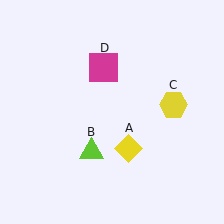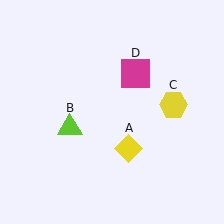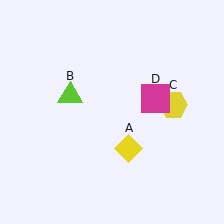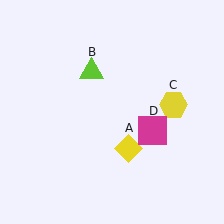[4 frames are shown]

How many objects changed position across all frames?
2 objects changed position: lime triangle (object B), magenta square (object D).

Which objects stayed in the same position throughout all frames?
Yellow diamond (object A) and yellow hexagon (object C) remained stationary.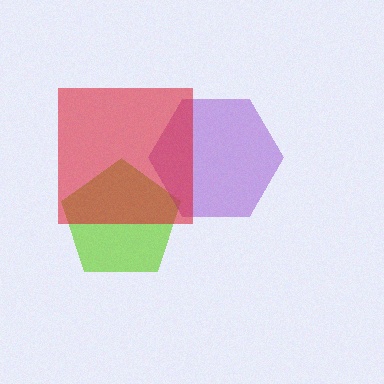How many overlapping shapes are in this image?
There are 3 overlapping shapes in the image.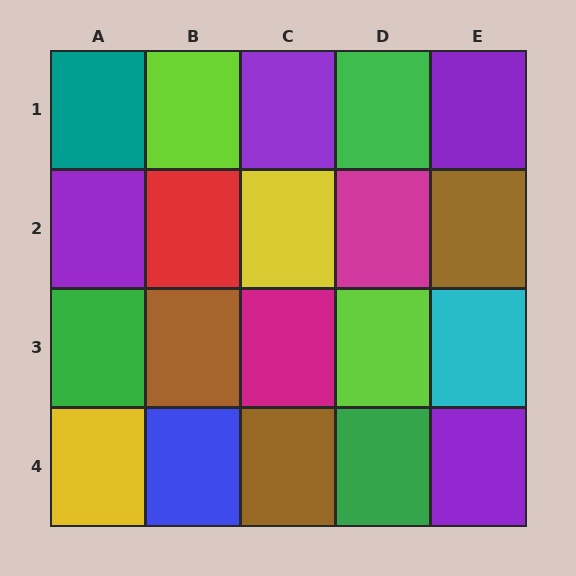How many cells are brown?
3 cells are brown.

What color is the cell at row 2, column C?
Yellow.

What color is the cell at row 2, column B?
Red.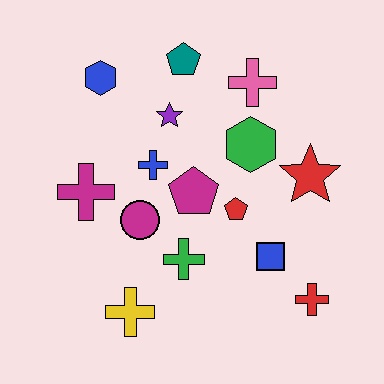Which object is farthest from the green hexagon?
The yellow cross is farthest from the green hexagon.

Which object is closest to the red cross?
The blue square is closest to the red cross.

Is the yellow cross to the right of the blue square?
No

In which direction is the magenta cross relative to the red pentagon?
The magenta cross is to the left of the red pentagon.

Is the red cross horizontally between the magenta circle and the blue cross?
No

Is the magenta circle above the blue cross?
No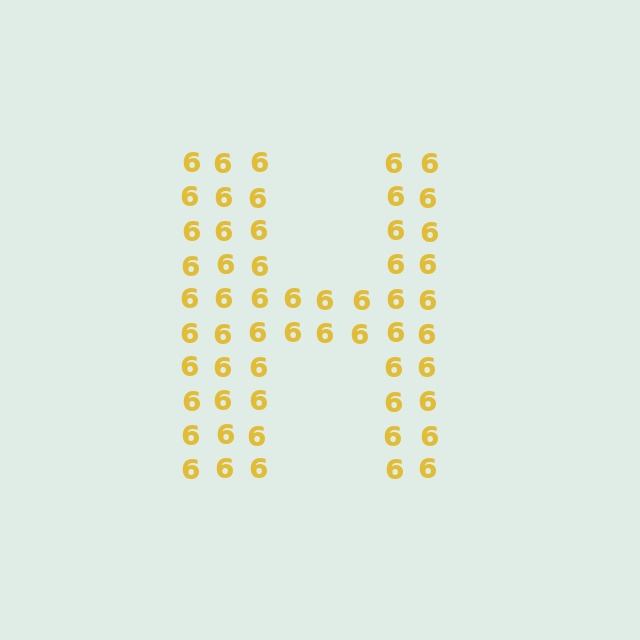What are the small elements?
The small elements are digit 6's.